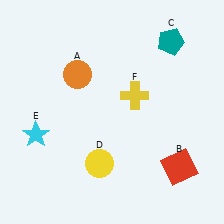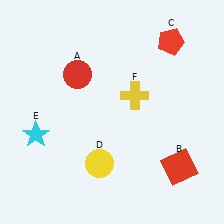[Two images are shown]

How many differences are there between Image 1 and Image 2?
There are 2 differences between the two images.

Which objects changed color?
A changed from orange to red. C changed from teal to red.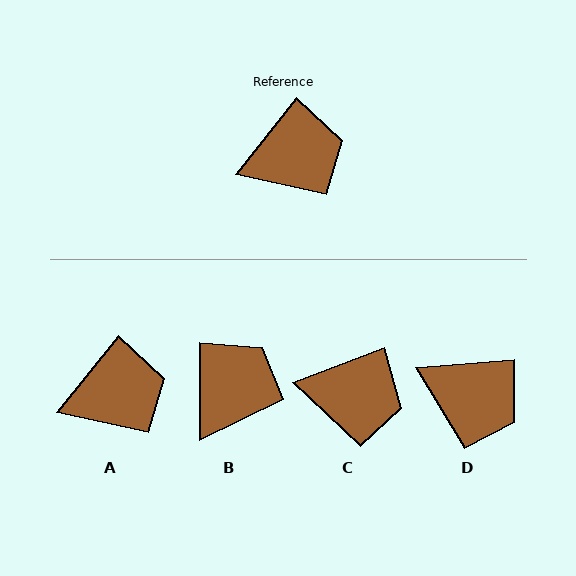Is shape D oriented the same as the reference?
No, it is off by about 46 degrees.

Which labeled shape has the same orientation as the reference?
A.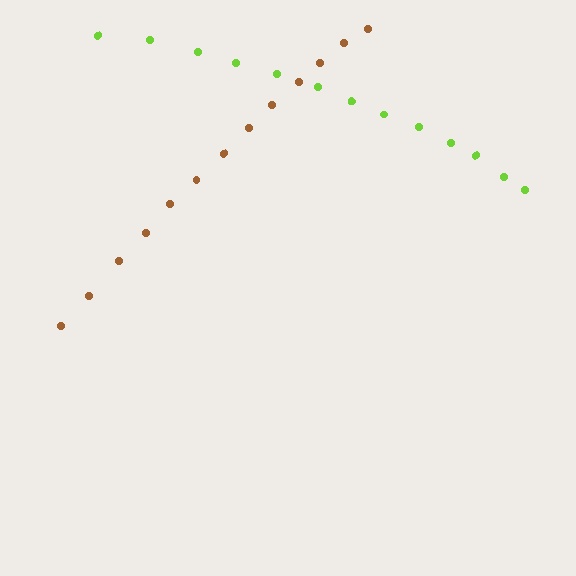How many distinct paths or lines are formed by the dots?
There are 2 distinct paths.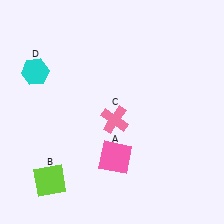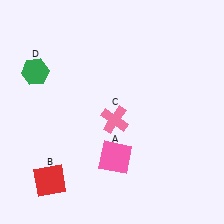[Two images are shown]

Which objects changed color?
B changed from lime to red. D changed from cyan to green.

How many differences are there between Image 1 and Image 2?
There are 2 differences between the two images.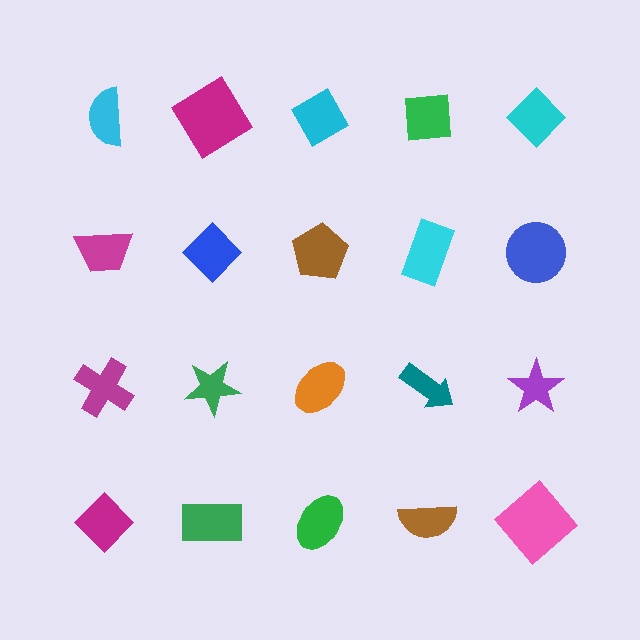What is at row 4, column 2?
A green rectangle.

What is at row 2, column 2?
A blue diamond.